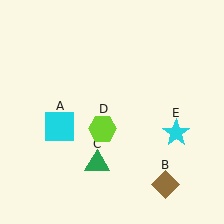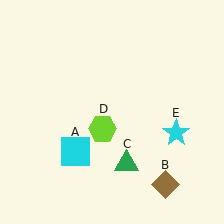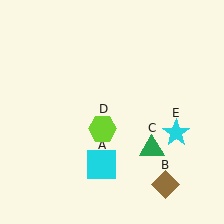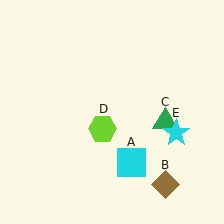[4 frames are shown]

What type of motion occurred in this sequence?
The cyan square (object A), green triangle (object C) rotated counterclockwise around the center of the scene.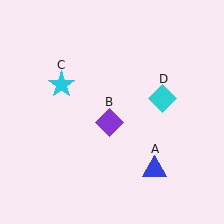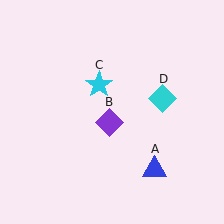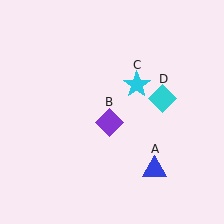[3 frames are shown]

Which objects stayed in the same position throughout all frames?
Blue triangle (object A) and purple diamond (object B) and cyan diamond (object D) remained stationary.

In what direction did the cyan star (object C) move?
The cyan star (object C) moved right.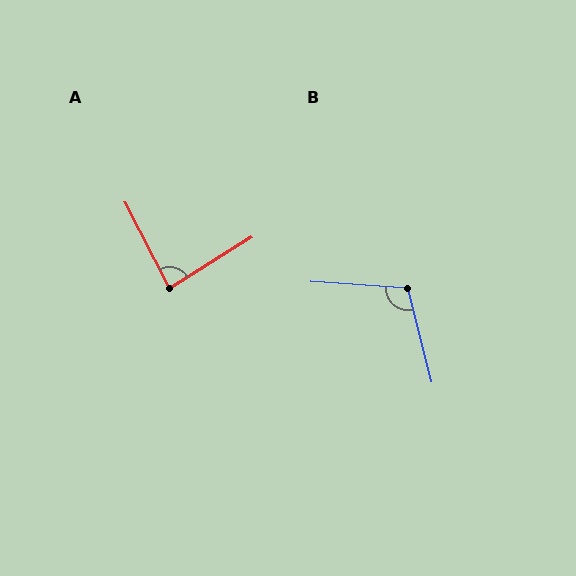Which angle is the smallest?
A, at approximately 86 degrees.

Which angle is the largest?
B, at approximately 108 degrees.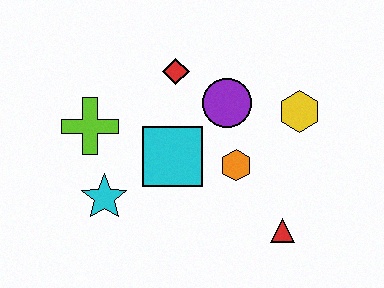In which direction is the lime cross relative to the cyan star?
The lime cross is above the cyan star.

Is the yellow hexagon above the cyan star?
Yes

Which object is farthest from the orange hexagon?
The lime cross is farthest from the orange hexagon.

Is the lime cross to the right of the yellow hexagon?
No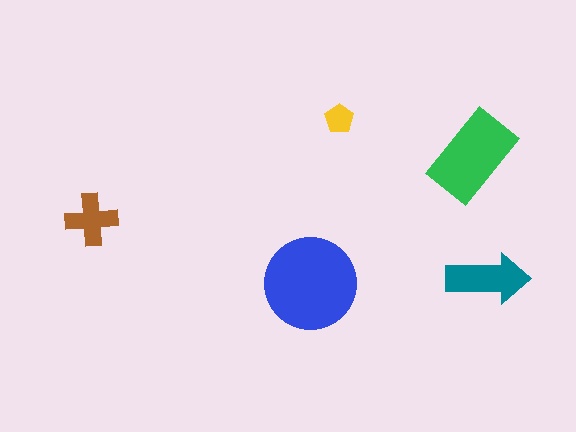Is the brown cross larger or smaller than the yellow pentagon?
Larger.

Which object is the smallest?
The yellow pentagon.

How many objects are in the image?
There are 5 objects in the image.